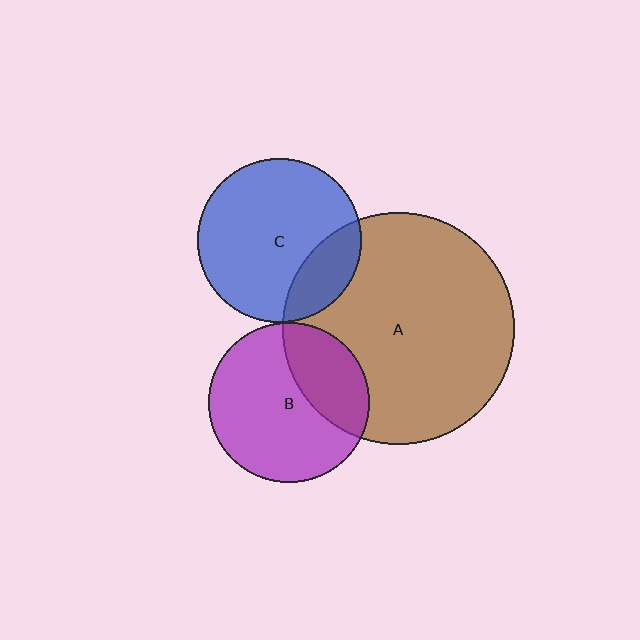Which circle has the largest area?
Circle A (brown).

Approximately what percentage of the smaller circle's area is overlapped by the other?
Approximately 20%.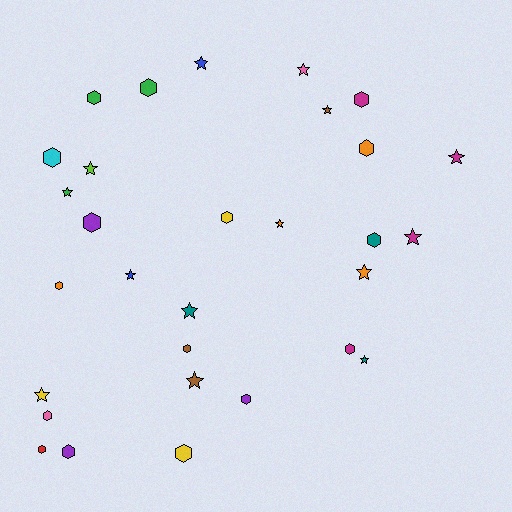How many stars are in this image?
There are 14 stars.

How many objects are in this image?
There are 30 objects.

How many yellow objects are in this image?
There are 3 yellow objects.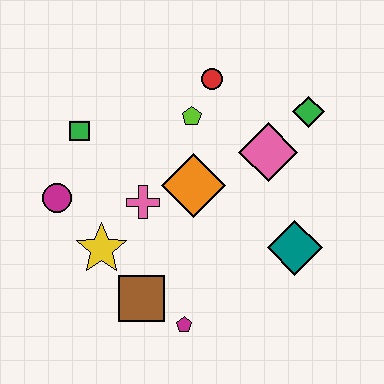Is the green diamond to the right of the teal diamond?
Yes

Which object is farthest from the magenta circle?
The green diamond is farthest from the magenta circle.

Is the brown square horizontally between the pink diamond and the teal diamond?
No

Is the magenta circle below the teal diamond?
No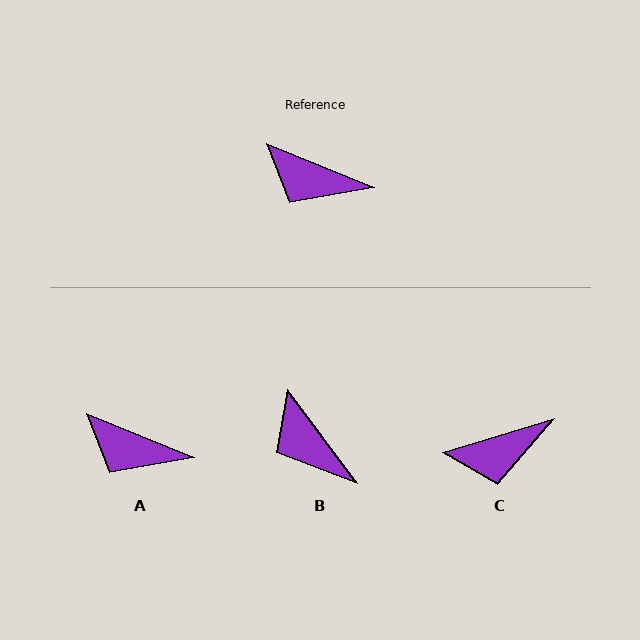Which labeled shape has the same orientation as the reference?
A.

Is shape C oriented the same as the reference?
No, it is off by about 39 degrees.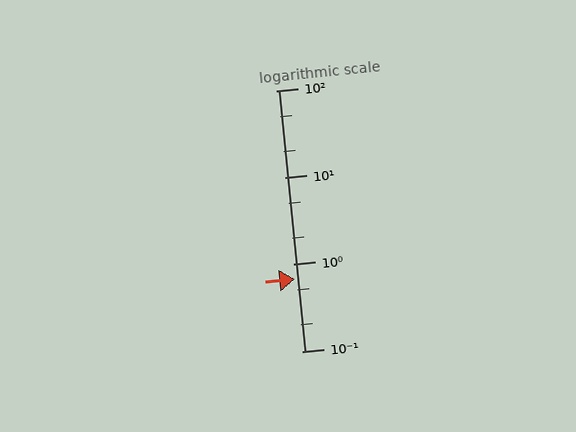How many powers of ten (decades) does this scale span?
The scale spans 3 decades, from 0.1 to 100.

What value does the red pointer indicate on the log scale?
The pointer indicates approximately 0.68.